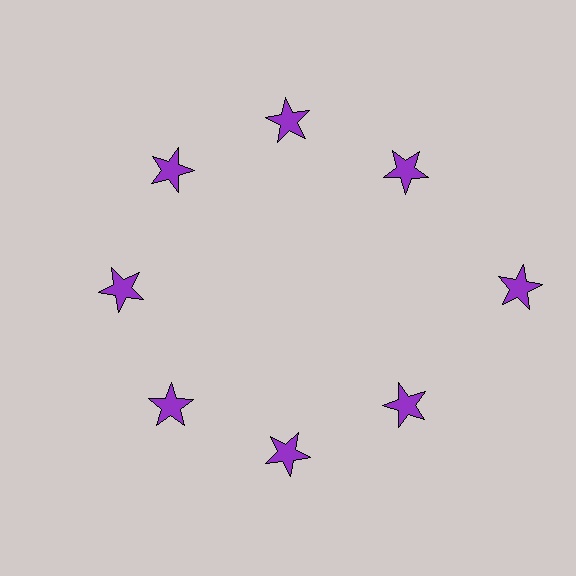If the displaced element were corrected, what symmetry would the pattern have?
It would have 8-fold rotational symmetry — the pattern would map onto itself every 45 degrees.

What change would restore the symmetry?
The symmetry would be restored by moving it inward, back onto the ring so that all 8 stars sit at equal angles and equal distance from the center.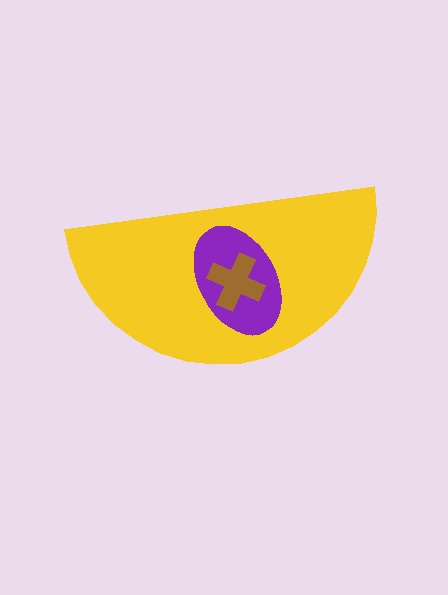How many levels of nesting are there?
3.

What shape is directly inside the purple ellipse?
The brown cross.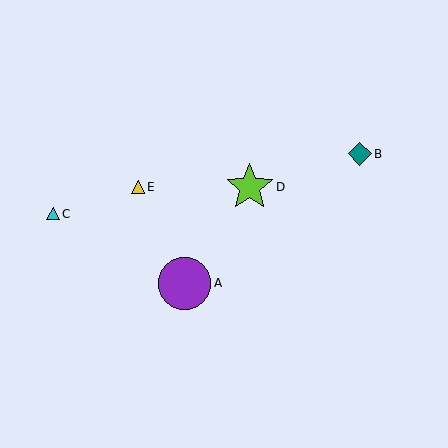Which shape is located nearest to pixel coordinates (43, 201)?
The cyan triangle (labeled C) at (53, 214) is nearest to that location.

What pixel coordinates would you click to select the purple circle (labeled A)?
Click at (185, 283) to select the purple circle A.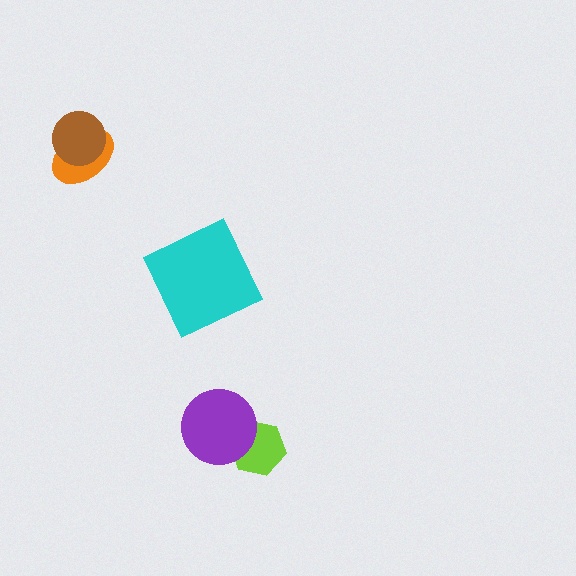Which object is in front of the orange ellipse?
The brown circle is in front of the orange ellipse.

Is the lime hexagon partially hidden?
Yes, it is partially covered by another shape.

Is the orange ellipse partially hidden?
Yes, it is partially covered by another shape.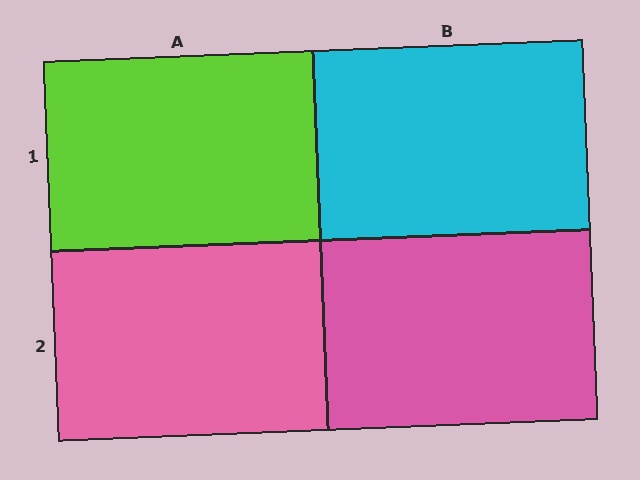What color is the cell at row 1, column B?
Cyan.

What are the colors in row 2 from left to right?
Pink, pink.